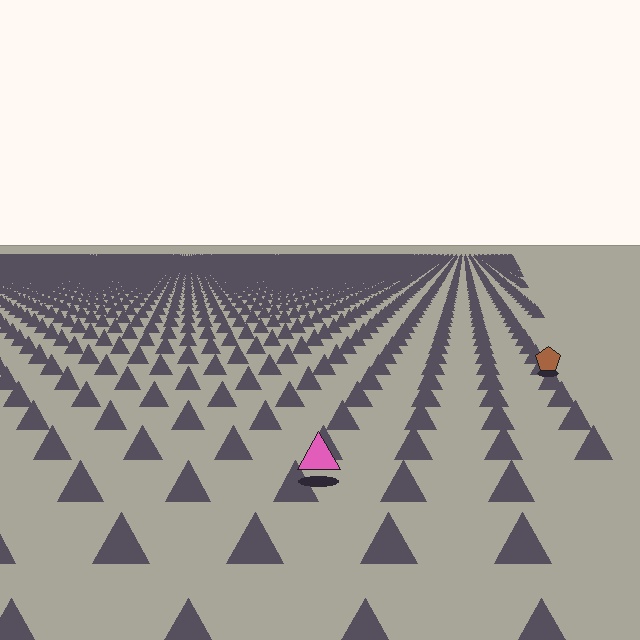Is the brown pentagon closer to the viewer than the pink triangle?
No. The pink triangle is closer — you can tell from the texture gradient: the ground texture is coarser near it.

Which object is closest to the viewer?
The pink triangle is closest. The texture marks near it are larger and more spread out.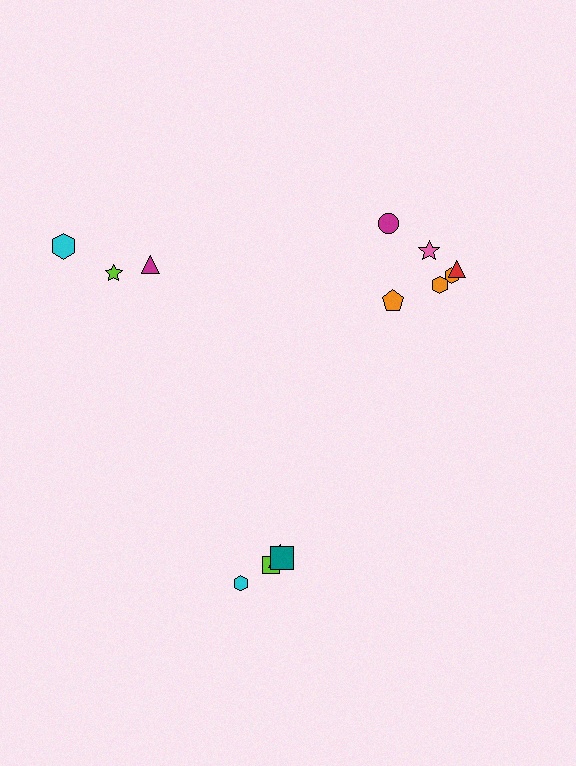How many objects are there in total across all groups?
There are 13 objects.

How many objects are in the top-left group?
There are 3 objects.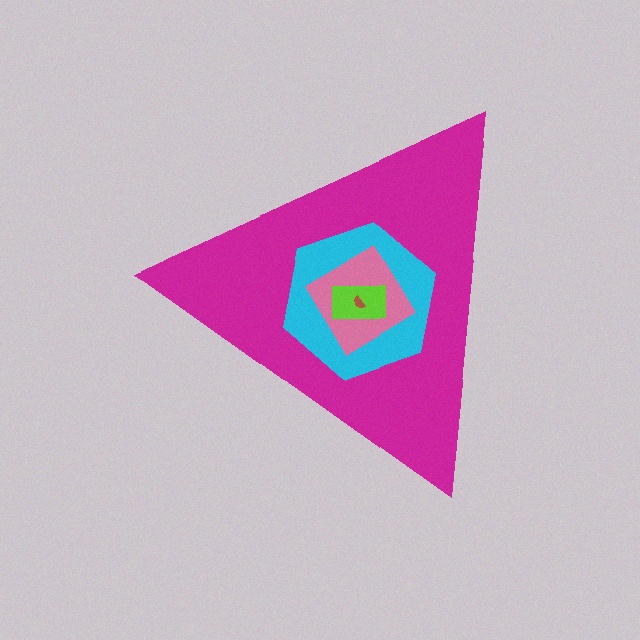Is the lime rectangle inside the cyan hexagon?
Yes.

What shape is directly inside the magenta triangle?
The cyan hexagon.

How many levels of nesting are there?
5.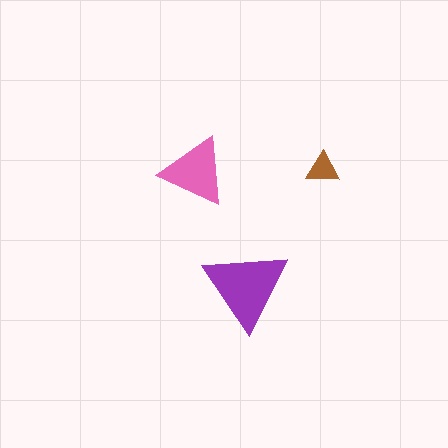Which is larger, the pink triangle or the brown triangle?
The pink one.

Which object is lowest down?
The purple triangle is bottommost.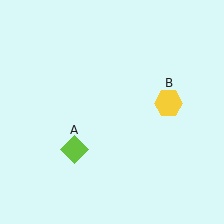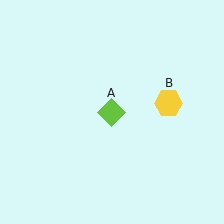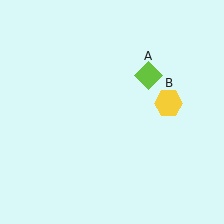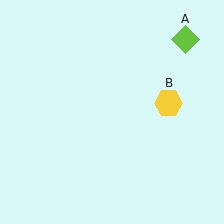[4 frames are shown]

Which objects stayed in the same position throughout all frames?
Yellow hexagon (object B) remained stationary.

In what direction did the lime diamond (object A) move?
The lime diamond (object A) moved up and to the right.